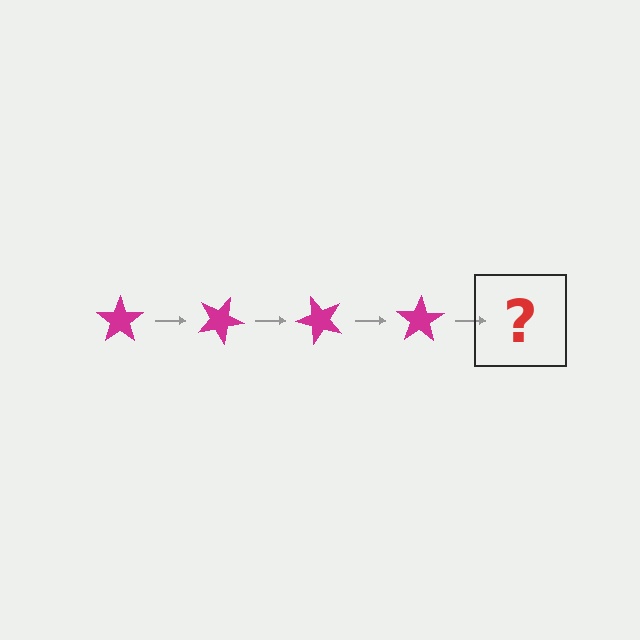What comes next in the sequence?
The next element should be a magenta star rotated 100 degrees.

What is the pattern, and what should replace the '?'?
The pattern is that the star rotates 25 degrees each step. The '?' should be a magenta star rotated 100 degrees.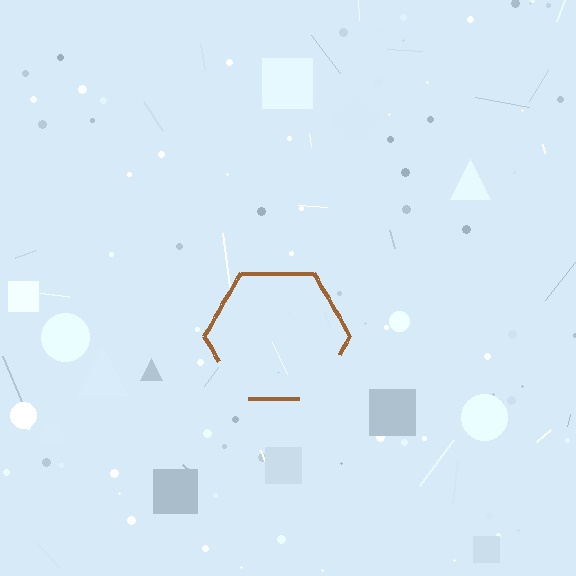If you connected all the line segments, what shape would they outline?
They would outline a hexagon.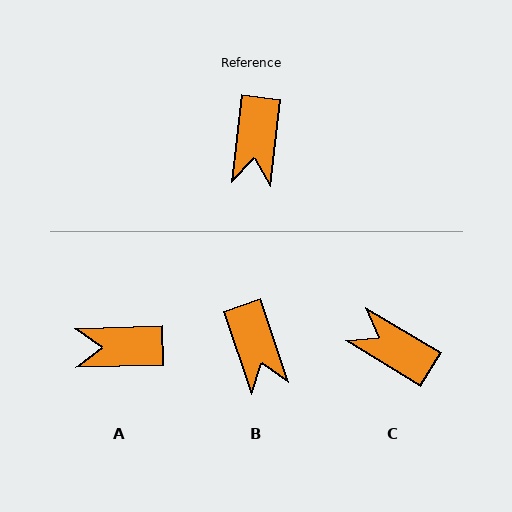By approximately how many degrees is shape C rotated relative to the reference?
Approximately 115 degrees clockwise.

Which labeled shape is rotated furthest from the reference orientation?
C, about 115 degrees away.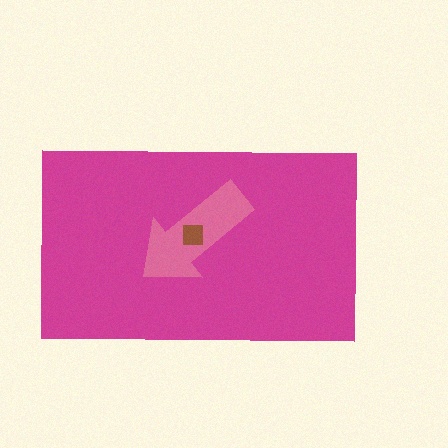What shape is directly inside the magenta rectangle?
The pink arrow.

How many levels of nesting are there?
3.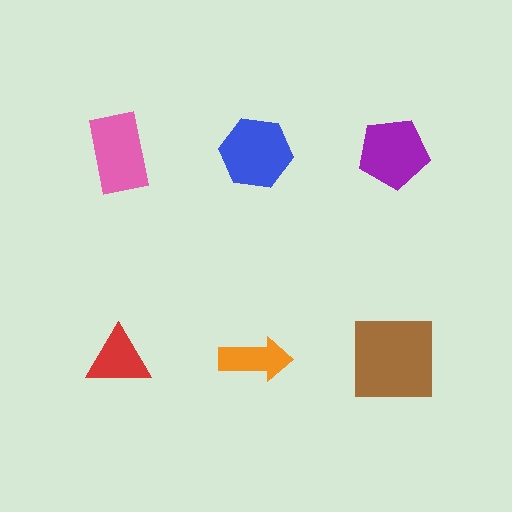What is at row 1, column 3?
A purple pentagon.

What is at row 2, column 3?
A brown square.